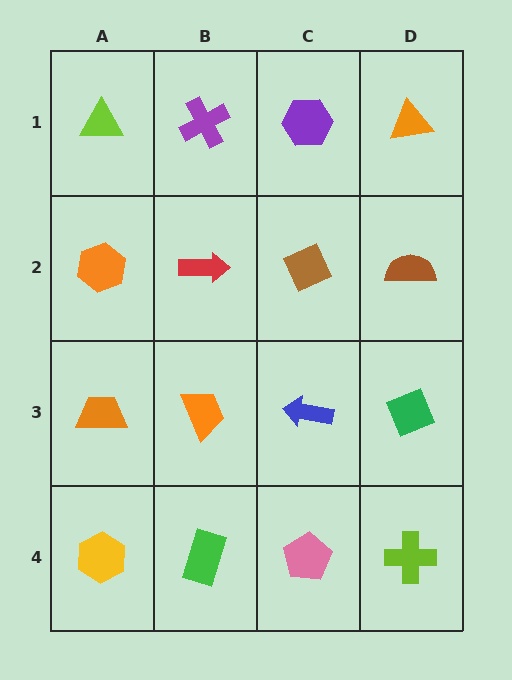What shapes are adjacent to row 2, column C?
A purple hexagon (row 1, column C), a blue arrow (row 3, column C), a red arrow (row 2, column B), a brown semicircle (row 2, column D).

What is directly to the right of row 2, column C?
A brown semicircle.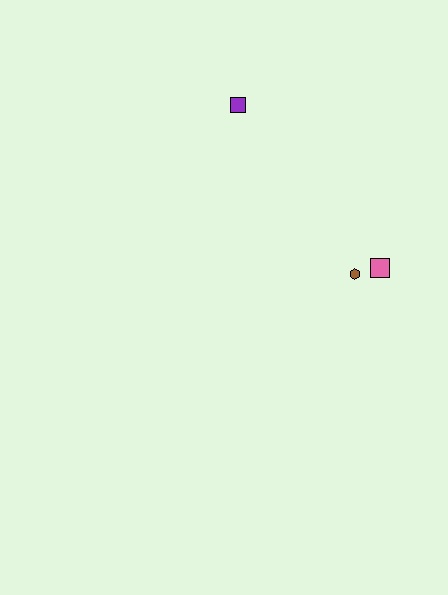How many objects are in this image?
There are 3 objects.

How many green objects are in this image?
There are no green objects.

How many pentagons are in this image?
There are no pentagons.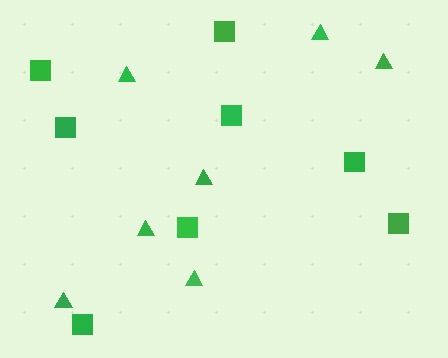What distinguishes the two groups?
There are 2 groups: one group of triangles (7) and one group of squares (8).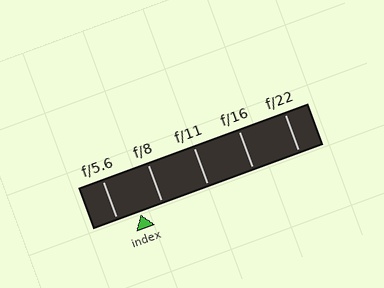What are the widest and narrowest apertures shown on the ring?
The widest aperture shown is f/5.6 and the narrowest is f/22.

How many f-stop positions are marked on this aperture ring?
There are 5 f-stop positions marked.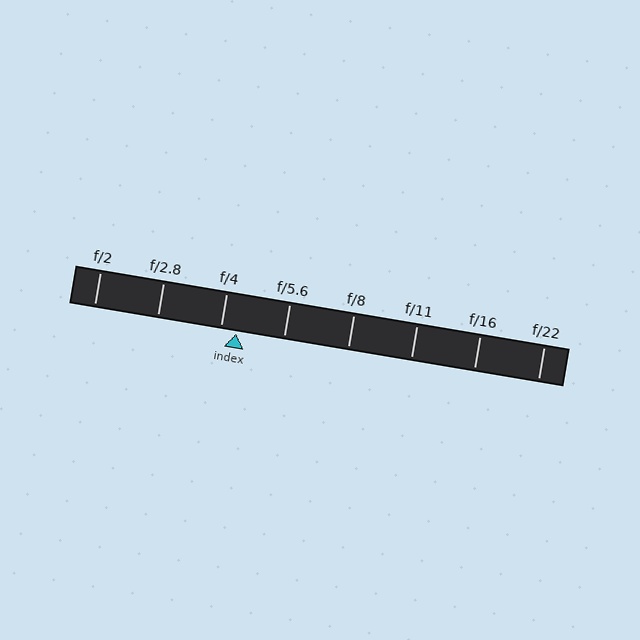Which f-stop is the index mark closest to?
The index mark is closest to f/4.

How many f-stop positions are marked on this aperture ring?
There are 8 f-stop positions marked.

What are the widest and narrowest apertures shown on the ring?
The widest aperture shown is f/2 and the narrowest is f/22.